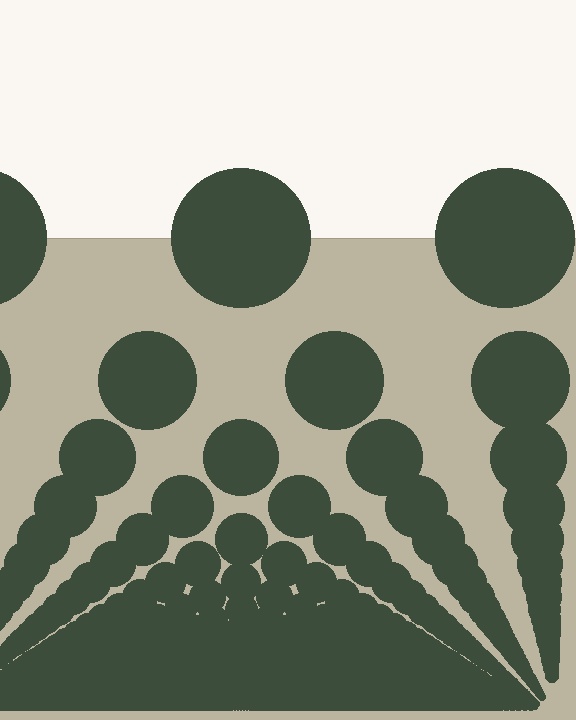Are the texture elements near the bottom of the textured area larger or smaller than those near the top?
Smaller. The gradient is inverted — elements near the bottom are smaller and denser.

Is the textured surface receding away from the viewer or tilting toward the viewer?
The surface appears to tilt toward the viewer. Texture elements get larger and sparser toward the top.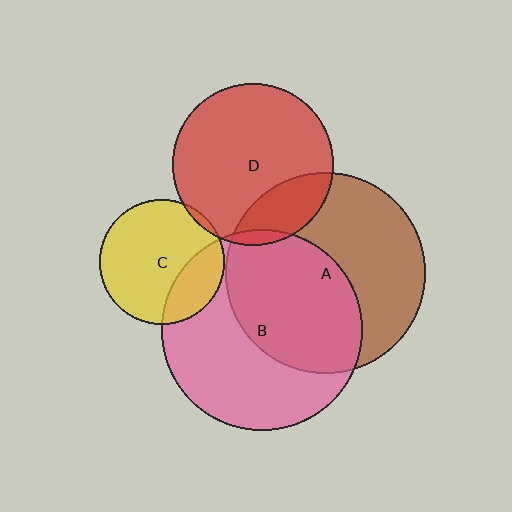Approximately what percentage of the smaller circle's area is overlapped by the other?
Approximately 5%.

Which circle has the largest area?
Circle B (pink).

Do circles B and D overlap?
Yes.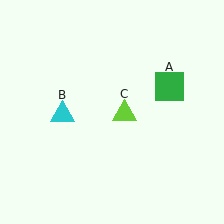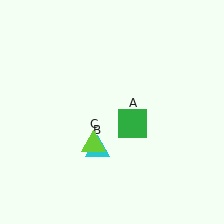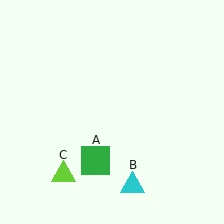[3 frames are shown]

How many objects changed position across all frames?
3 objects changed position: green square (object A), cyan triangle (object B), lime triangle (object C).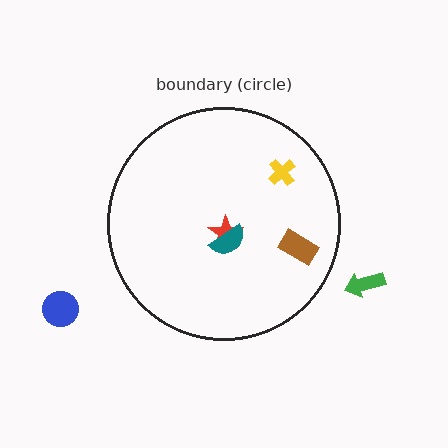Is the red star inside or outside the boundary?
Inside.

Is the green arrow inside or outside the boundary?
Outside.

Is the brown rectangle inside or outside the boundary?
Inside.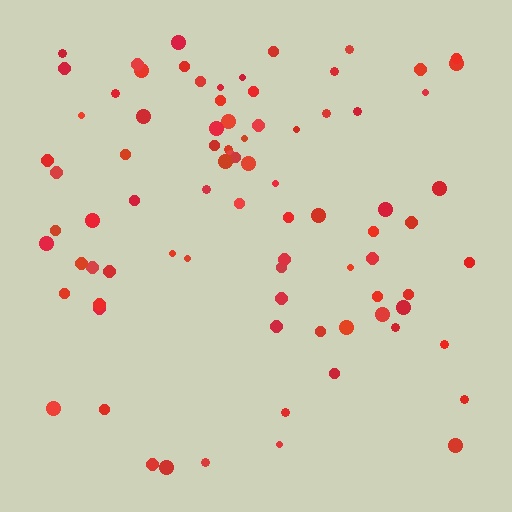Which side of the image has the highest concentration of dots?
The top.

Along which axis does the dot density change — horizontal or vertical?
Vertical.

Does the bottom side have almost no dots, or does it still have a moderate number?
Still a moderate number, just noticeably fewer than the top.